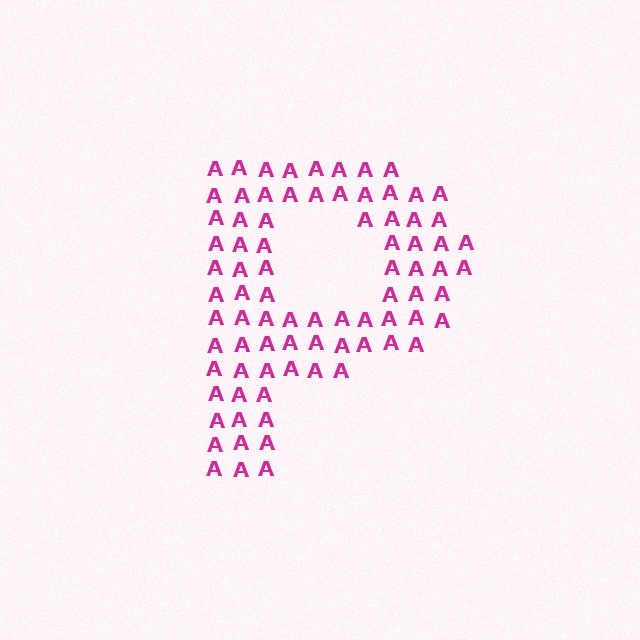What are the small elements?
The small elements are letter A's.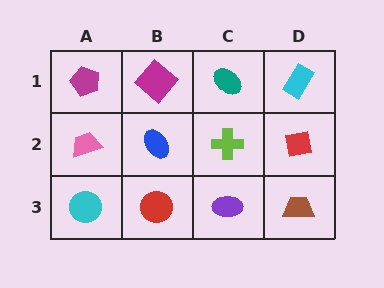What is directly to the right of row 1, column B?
A teal ellipse.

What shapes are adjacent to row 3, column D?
A red square (row 2, column D), a purple ellipse (row 3, column C).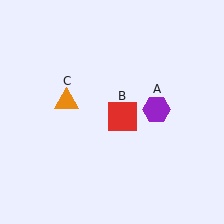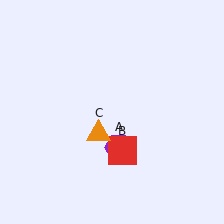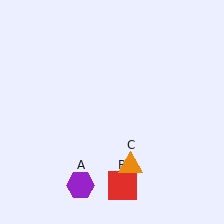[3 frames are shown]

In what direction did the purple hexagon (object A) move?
The purple hexagon (object A) moved down and to the left.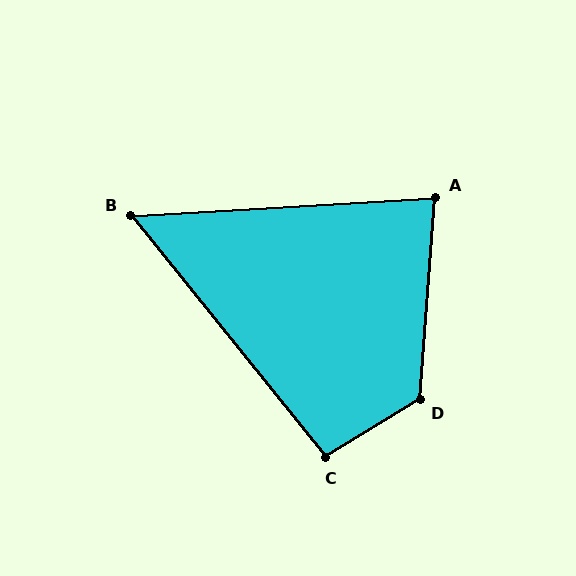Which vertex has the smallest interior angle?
B, at approximately 54 degrees.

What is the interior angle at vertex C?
Approximately 98 degrees (obtuse).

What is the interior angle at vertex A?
Approximately 82 degrees (acute).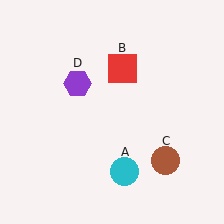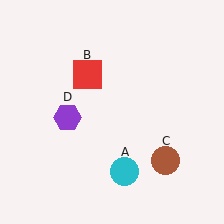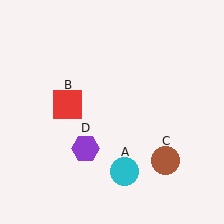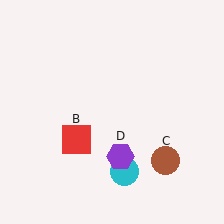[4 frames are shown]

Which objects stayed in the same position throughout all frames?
Cyan circle (object A) and brown circle (object C) remained stationary.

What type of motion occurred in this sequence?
The red square (object B), purple hexagon (object D) rotated counterclockwise around the center of the scene.